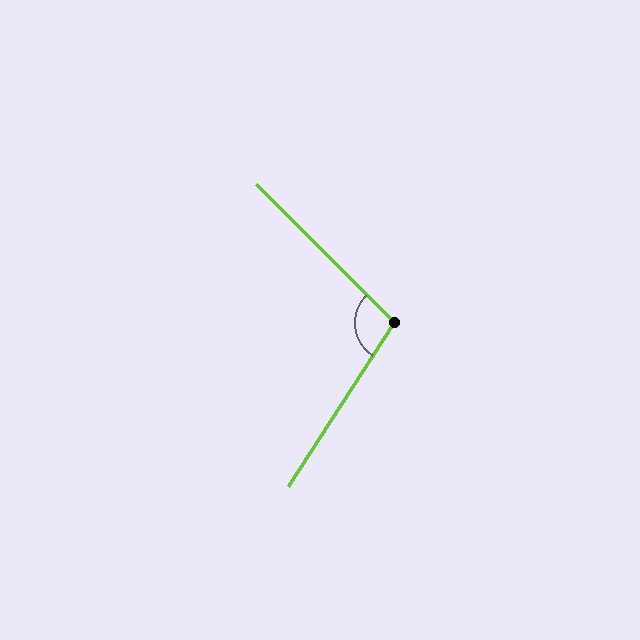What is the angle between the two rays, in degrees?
Approximately 102 degrees.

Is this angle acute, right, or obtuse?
It is obtuse.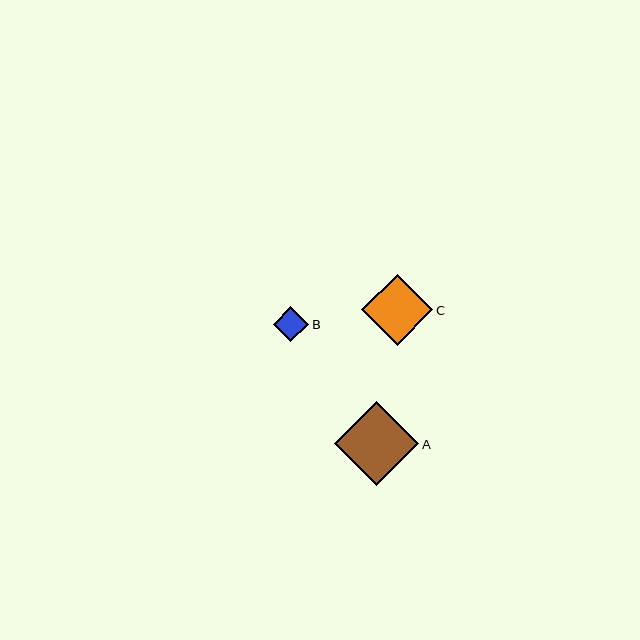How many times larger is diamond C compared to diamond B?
Diamond C is approximately 2.0 times the size of diamond B.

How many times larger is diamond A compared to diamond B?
Diamond A is approximately 2.4 times the size of diamond B.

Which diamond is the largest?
Diamond A is the largest with a size of approximately 85 pixels.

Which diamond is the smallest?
Diamond B is the smallest with a size of approximately 36 pixels.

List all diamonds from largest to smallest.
From largest to smallest: A, C, B.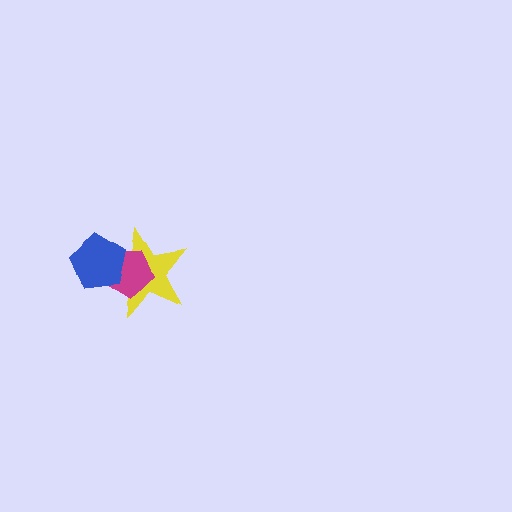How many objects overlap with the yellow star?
2 objects overlap with the yellow star.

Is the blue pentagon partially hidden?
No, no other shape covers it.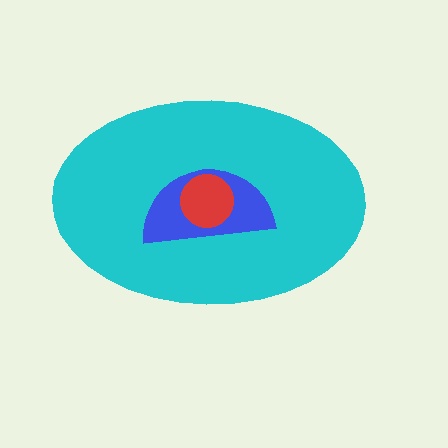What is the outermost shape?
The cyan ellipse.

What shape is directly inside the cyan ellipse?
The blue semicircle.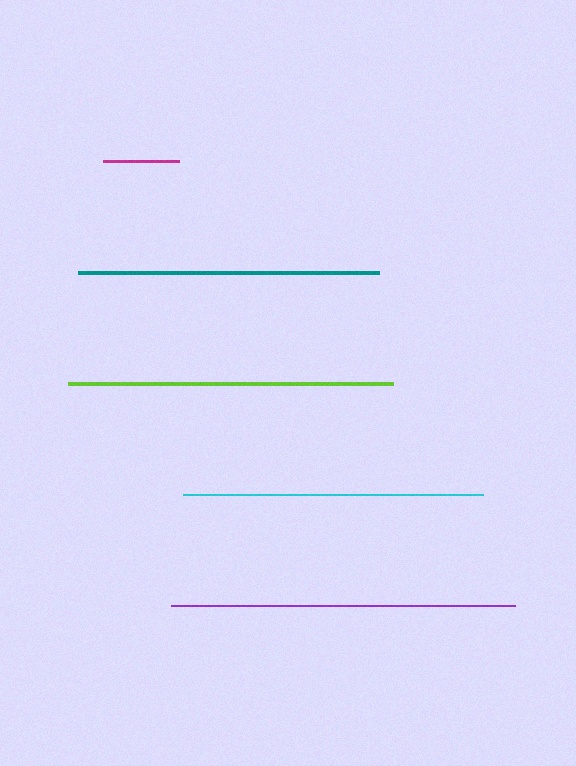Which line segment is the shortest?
The magenta line is the shortest at approximately 77 pixels.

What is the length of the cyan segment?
The cyan segment is approximately 300 pixels long.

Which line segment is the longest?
The purple line is the longest at approximately 344 pixels.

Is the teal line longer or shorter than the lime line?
The lime line is longer than the teal line.